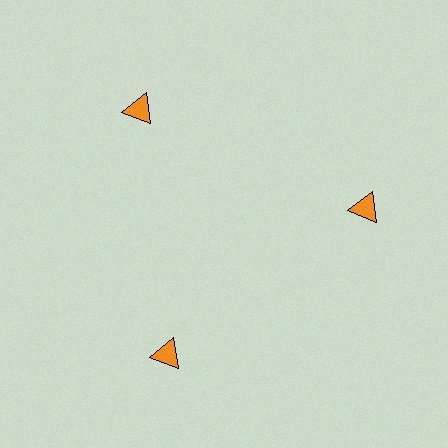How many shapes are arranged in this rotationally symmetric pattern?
There are 3 shapes, arranged in 3 groups of 1.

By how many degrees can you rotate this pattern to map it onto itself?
The pattern maps onto itself every 120 degrees of rotation.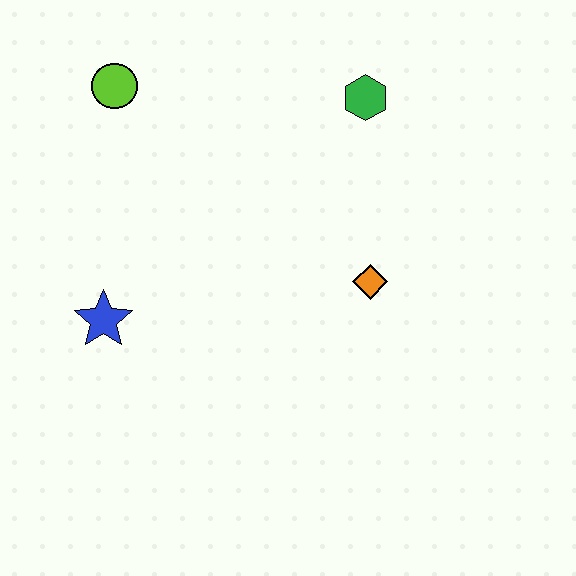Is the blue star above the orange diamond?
No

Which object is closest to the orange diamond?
The green hexagon is closest to the orange diamond.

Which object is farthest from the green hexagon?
The blue star is farthest from the green hexagon.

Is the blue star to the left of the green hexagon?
Yes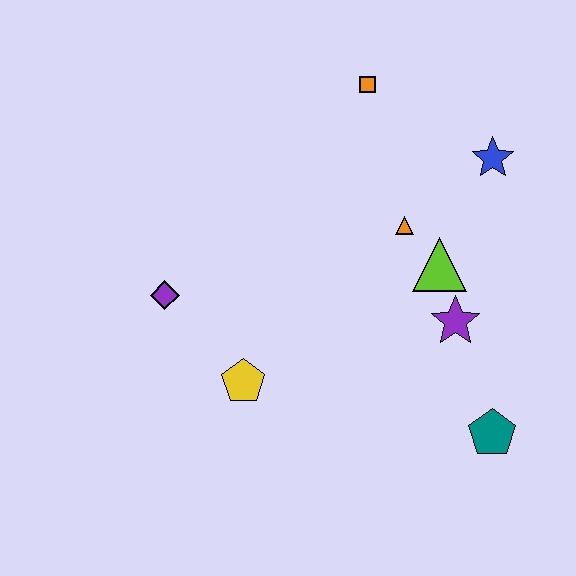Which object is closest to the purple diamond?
The yellow pentagon is closest to the purple diamond.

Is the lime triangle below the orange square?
Yes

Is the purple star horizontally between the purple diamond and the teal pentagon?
Yes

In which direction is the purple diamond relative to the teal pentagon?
The purple diamond is to the left of the teal pentagon.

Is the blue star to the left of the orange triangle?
No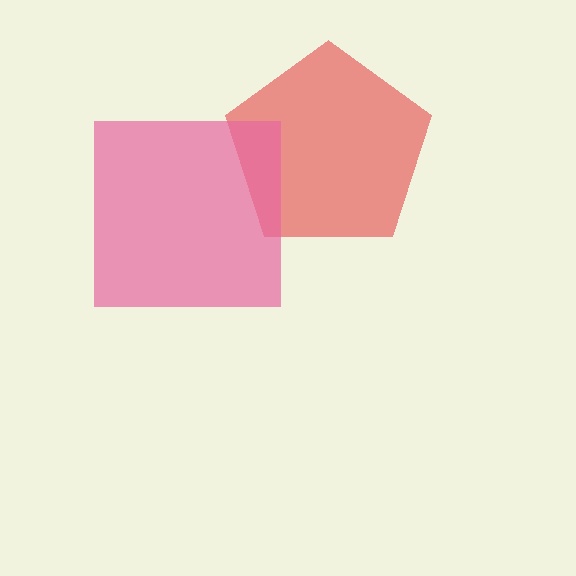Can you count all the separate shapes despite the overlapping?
Yes, there are 2 separate shapes.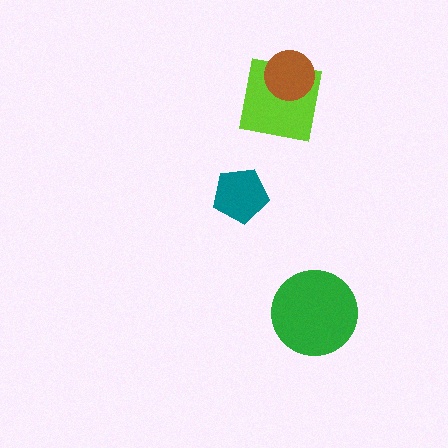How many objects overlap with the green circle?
0 objects overlap with the green circle.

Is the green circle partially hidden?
No, no other shape covers it.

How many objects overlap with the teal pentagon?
0 objects overlap with the teal pentagon.